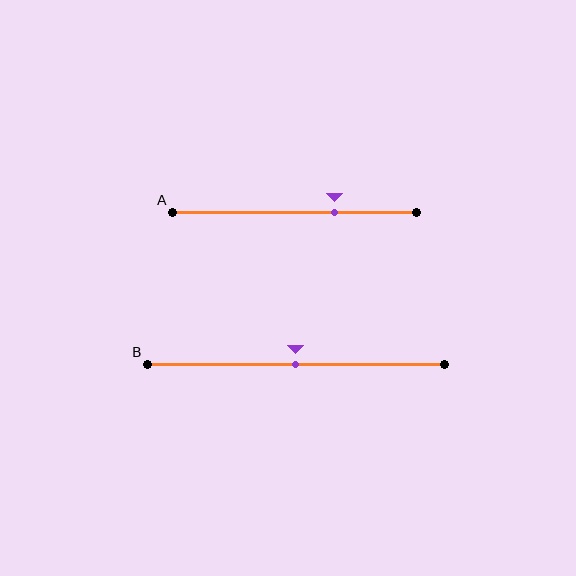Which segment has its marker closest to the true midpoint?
Segment B has its marker closest to the true midpoint.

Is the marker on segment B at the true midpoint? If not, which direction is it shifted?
Yes, the marker on segment B is at the true midpoint.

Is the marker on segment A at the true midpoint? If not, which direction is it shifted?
No, the marker on segment A is shifted to the right by about 16% of the segment length.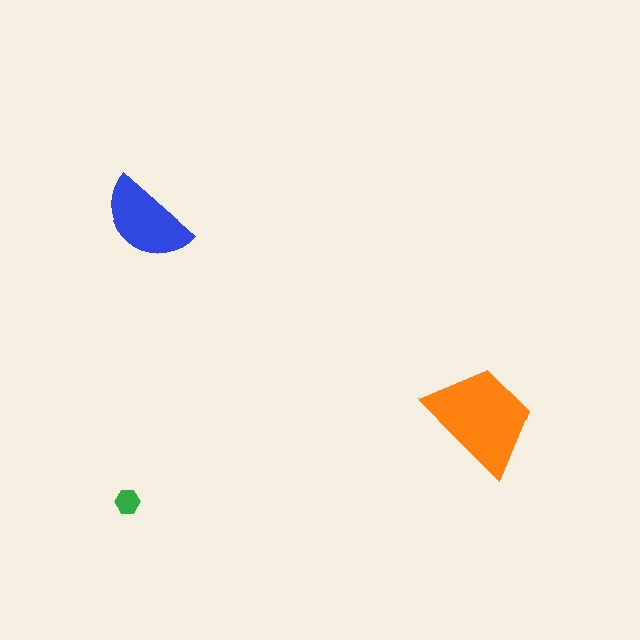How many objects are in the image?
There are 3 objects in the image.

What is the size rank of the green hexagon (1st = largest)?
3rd.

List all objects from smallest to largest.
The green hexagon, the blue semicircle, the orange trapezoid.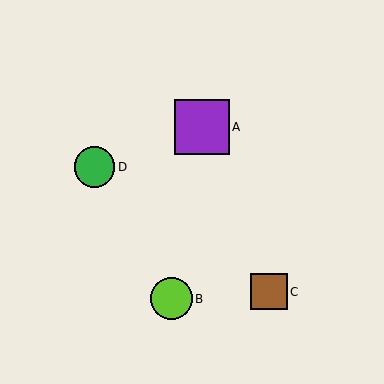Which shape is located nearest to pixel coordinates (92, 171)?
The green circle (labeled D) at (95, 167) is nearest to that location.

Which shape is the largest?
The purple square (labeled A) is the largest.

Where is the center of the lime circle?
The center of the lime circle is at (172, 299).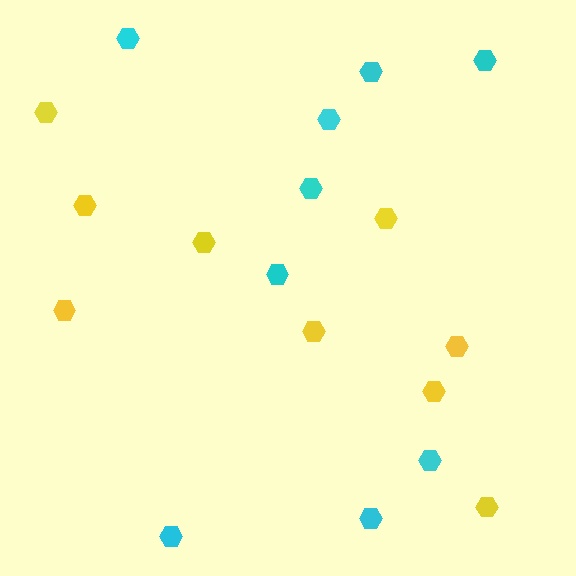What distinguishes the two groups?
There are 2 groups: one group of yellow hexagons (9) and one group of cyan hexagons (9).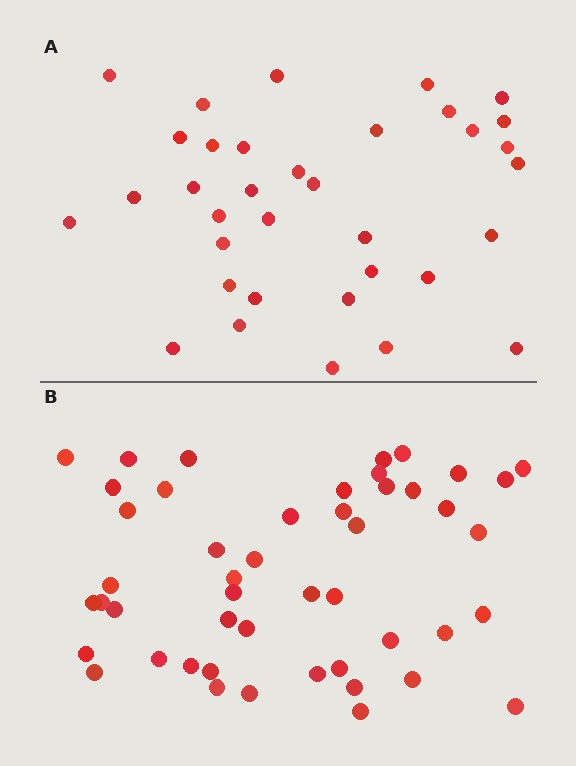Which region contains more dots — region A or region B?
Region B (the bottom region) has more dots.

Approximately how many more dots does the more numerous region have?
Region B has approximately 15 more dots than region A.